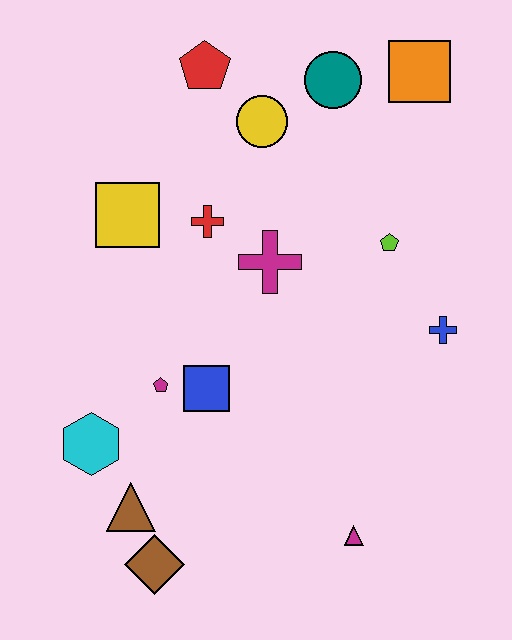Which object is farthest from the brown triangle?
The orange square is farthest from the brown triangle.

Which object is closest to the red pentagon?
The yellow circle is closest to the red pentagon.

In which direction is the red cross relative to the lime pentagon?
The red cross is to the left of the lime pentagon.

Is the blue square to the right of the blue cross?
No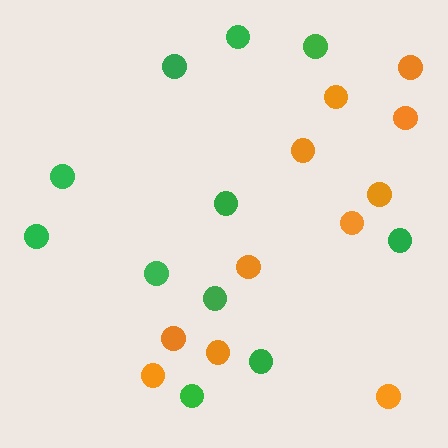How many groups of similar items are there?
There are 2 groups: one group of green circles (11) and one group of orange circles (11).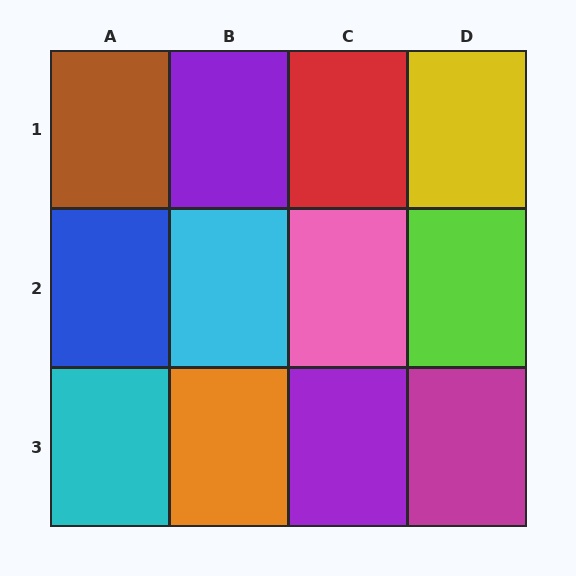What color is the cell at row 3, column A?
Cyan.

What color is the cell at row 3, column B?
Orange.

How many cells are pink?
1 cell is pink.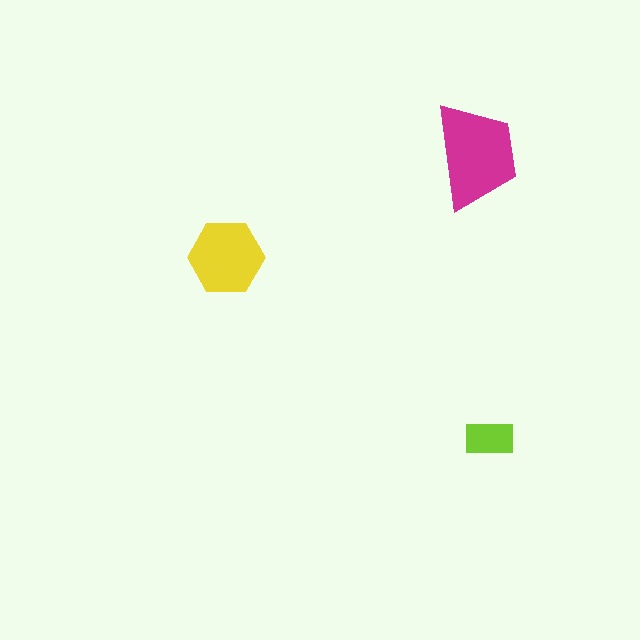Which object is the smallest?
The lime rectangle.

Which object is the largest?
The magenta trapezoid.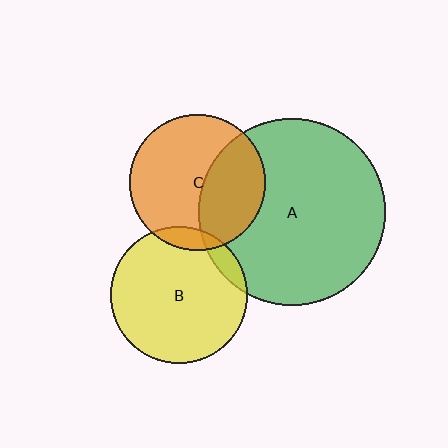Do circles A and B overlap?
Yes.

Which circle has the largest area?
Circle A (green).